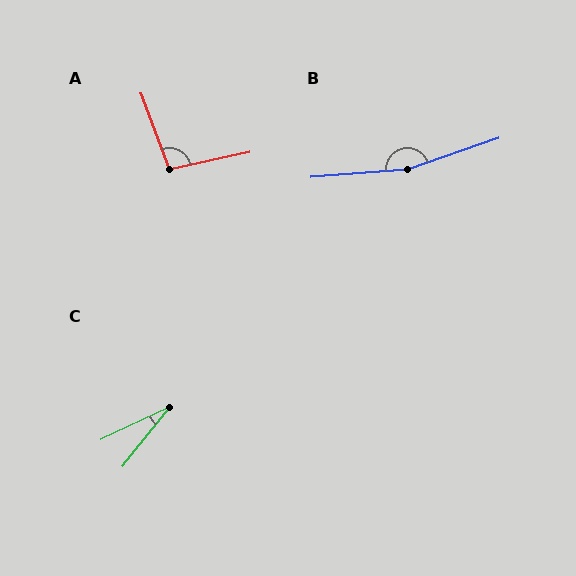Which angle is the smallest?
C, at approximately 26 degrees.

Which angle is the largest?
B, at approximately 165 degrees.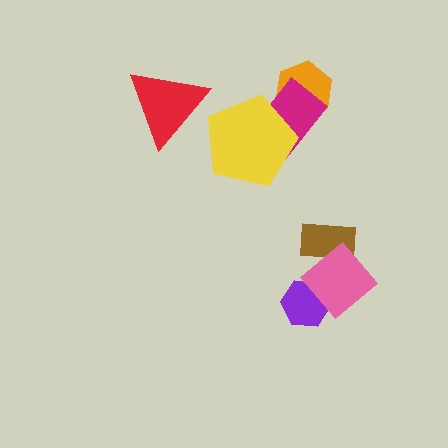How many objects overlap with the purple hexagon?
1 object overlaps with the purple hexagon.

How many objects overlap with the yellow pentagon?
1 object overlaps with the yellow pentagon.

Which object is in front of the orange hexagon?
The magenta rectangle is in front of the orange hexagon.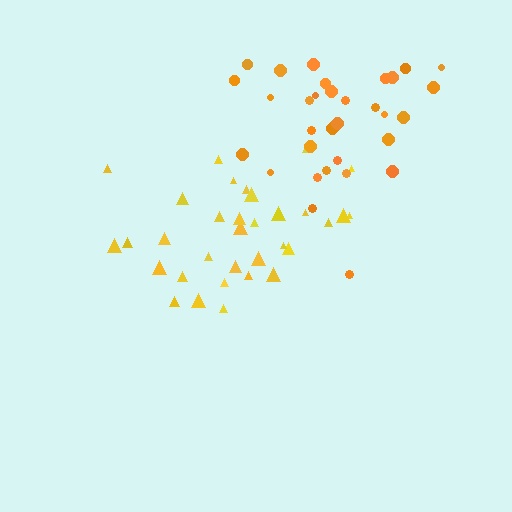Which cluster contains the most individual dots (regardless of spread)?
Yellow (34).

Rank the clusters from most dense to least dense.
orange, yellow.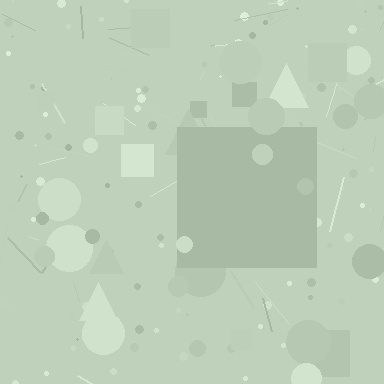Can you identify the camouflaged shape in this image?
The camouflaged shape is a square.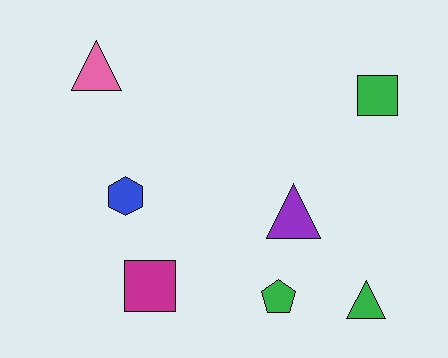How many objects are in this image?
There are 7 objects.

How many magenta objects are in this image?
There is 1 magenta object.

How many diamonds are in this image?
There are no diamonds.